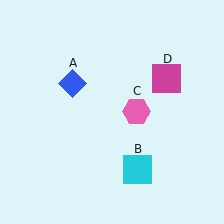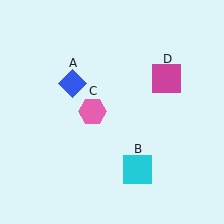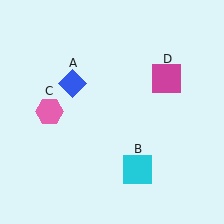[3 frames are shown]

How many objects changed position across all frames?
1 object changed position: pink hexagon (object C).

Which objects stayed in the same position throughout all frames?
Blue diamond (object A) and cyan square (object B) and magenta square (object D) remained stationary.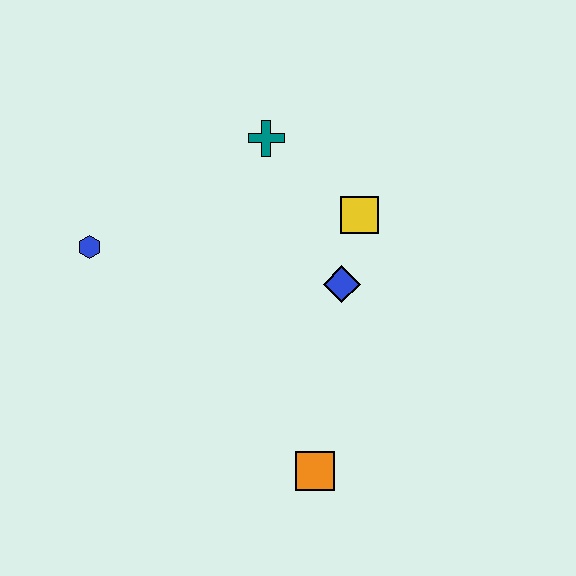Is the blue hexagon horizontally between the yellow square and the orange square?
No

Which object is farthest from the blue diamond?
The blue hexagon is farthest from the blue diamond.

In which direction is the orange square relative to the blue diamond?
The orange square is below the blue diamond.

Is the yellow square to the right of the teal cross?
Yes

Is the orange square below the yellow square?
Yes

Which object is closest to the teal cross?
The yellow square is closest to the teal cross.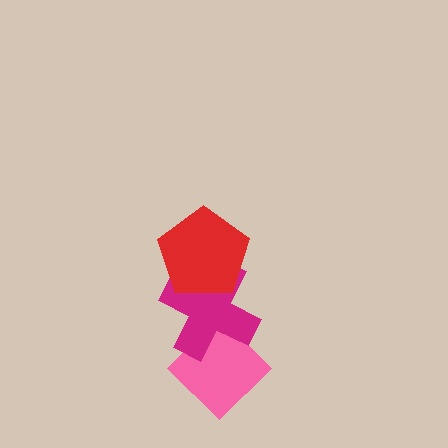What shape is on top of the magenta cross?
The red pentagon is on top of the magenta cross.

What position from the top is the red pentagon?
The red pentagon is 1st from the top.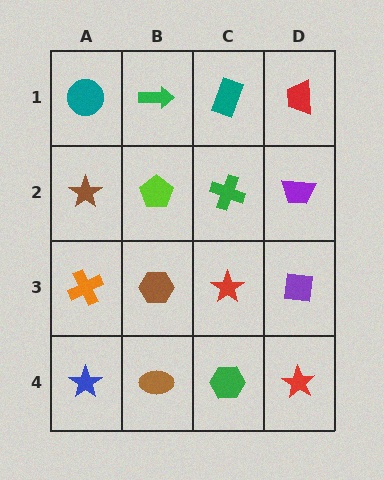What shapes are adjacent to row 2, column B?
A green arrow (row 1, column B), a brown hexagon (row 3, column B), a brown star (row 2, column A), a green cross (row 2, column C).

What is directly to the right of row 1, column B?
A teal rectangle.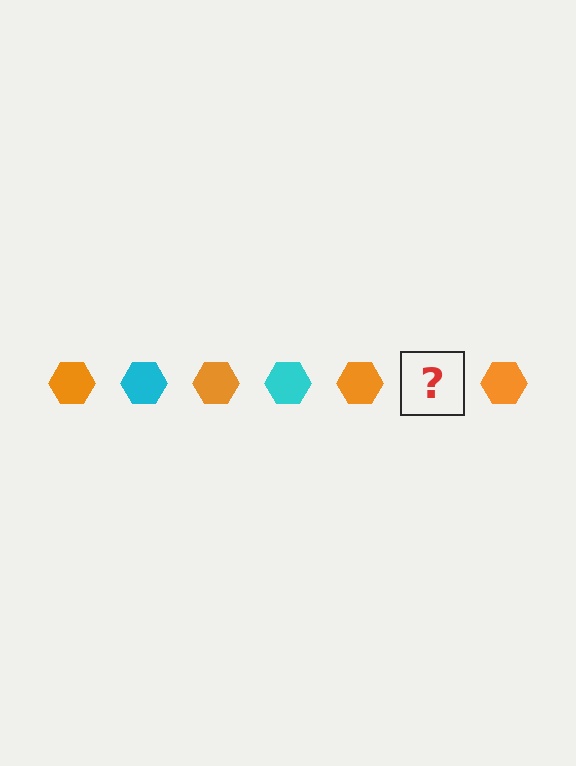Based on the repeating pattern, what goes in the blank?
The blank should be a cyan hexagon.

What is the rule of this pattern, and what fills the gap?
The rule is that the pattern cycles through orange, cyan hexagons. The gap should be filled with a cyan hexagon.